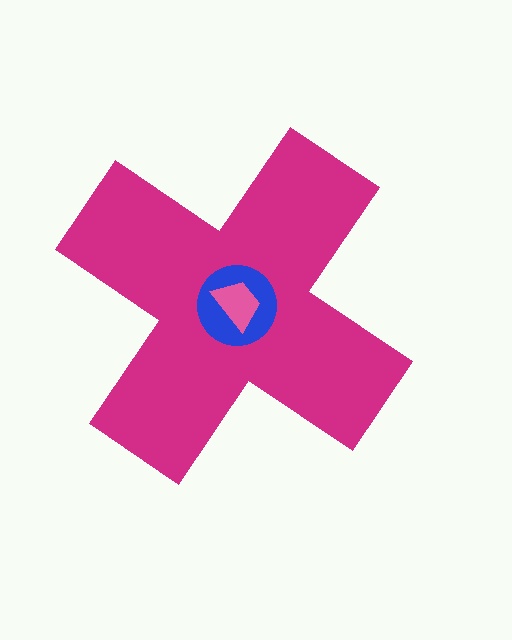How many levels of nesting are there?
3.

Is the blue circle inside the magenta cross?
Yes.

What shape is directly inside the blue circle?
The pink trapezoid.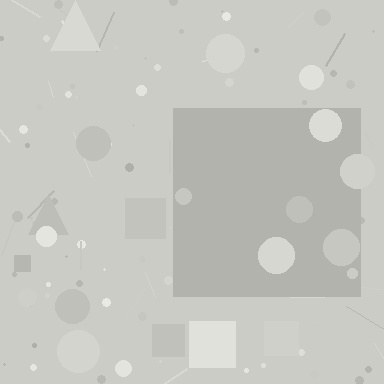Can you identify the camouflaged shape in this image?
The camouflaged shape is a square.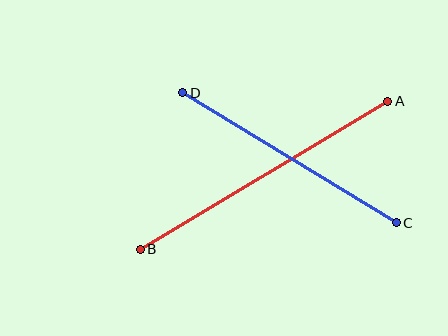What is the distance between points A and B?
The distance is approximately 288 pixels.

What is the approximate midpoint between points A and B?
The midpoint is at approximately (264, 175) pixels.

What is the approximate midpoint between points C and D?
The midpoint is at approximately (290, 158) pixels.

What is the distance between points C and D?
The distance is approximately 250 pixels.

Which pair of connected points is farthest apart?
Points A and B are farthest apart.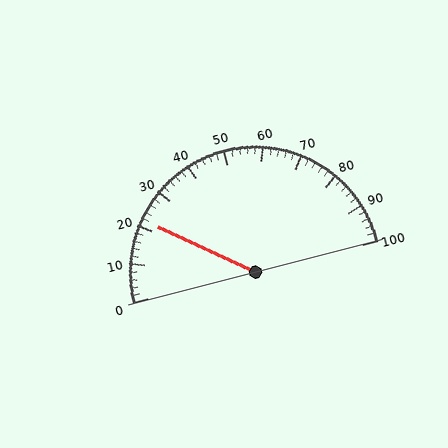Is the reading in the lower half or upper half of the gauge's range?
The reading is in the lower half of the range (0 to 100).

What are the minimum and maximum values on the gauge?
The gauge ranges from 0 to 100.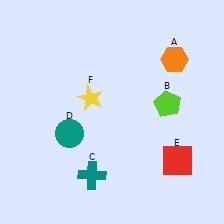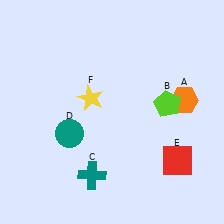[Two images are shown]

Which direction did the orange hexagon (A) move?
The orange hexagon (A) moved down.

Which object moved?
The orange hexagon (A) moved down.